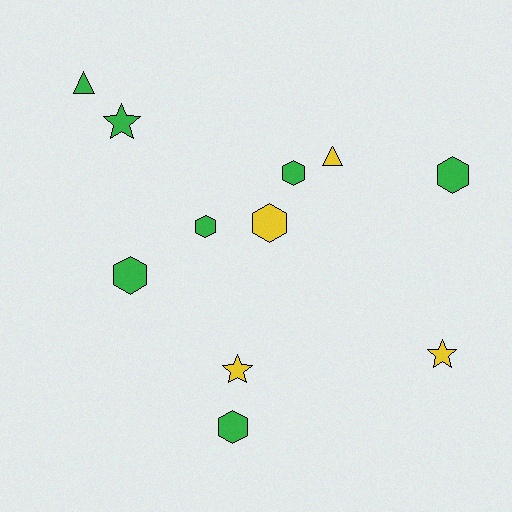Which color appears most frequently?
Green, with 7 objects.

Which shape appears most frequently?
Hexagon, with 6 objects.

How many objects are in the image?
There are 11 objects.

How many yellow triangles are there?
There is 1 yellow triangle.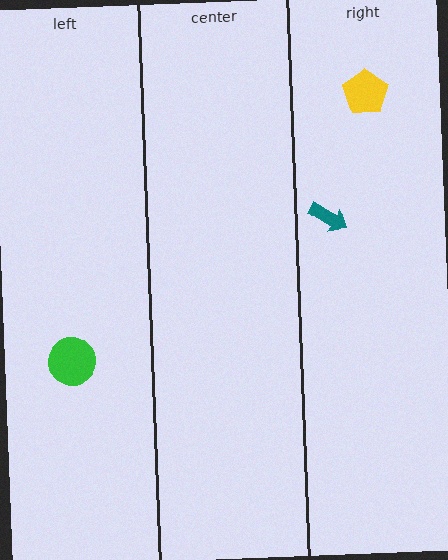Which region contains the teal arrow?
The right region.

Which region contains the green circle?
The left region.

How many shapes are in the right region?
2.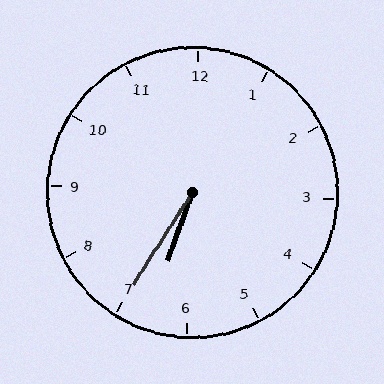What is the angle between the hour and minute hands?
Approximately 12 degrees.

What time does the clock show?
6:35.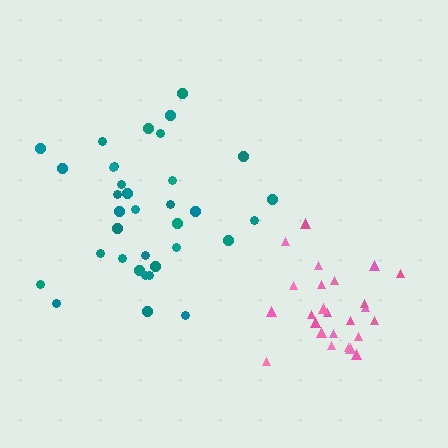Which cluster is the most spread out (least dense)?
Teal.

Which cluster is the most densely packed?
Pink.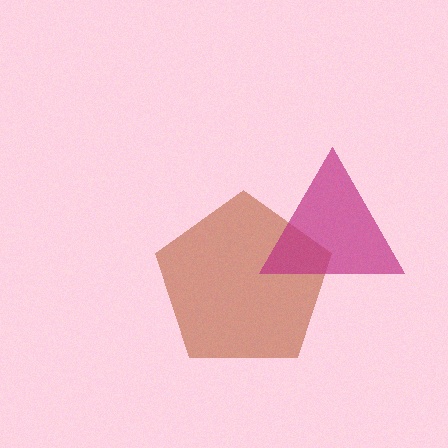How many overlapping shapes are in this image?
There are 2 overlapping shapes in the image.